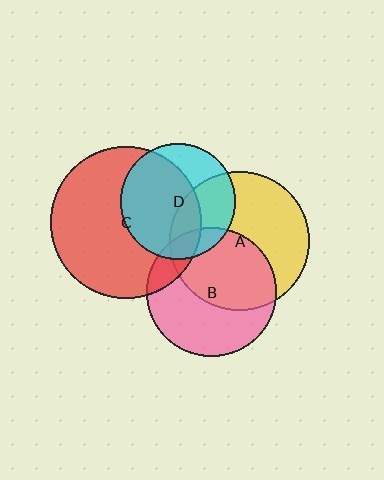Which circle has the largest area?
Circle C (red).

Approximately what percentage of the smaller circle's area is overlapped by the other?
Approximately 65%.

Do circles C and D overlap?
Yes.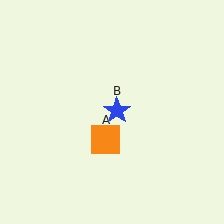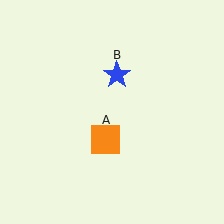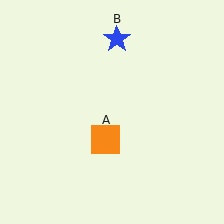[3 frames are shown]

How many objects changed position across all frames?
1 object changed position: blue star (object B).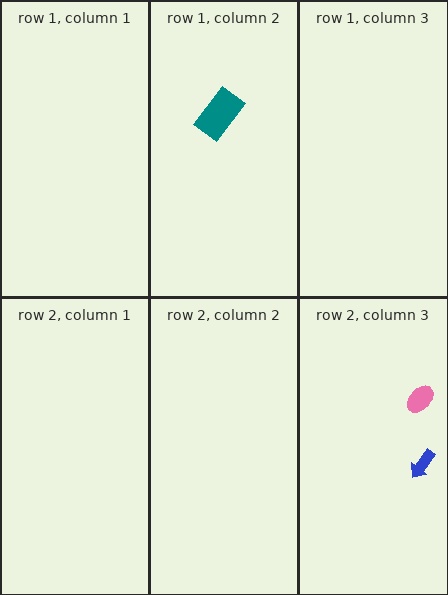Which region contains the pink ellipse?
The row 2, column 3 region.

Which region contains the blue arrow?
The row 2, column 3 region.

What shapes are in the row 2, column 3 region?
The pink ellipse, the blue arrow.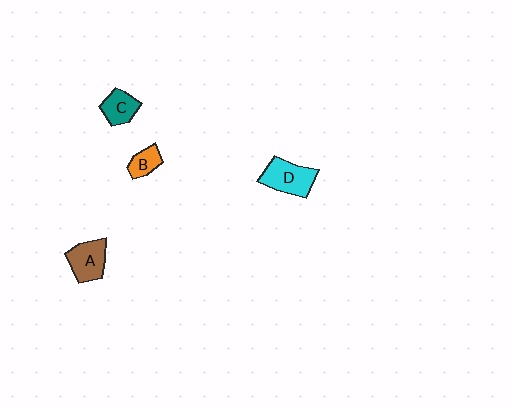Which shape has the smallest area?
Shape B (orange).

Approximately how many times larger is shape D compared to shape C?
Approximately 1.5 times.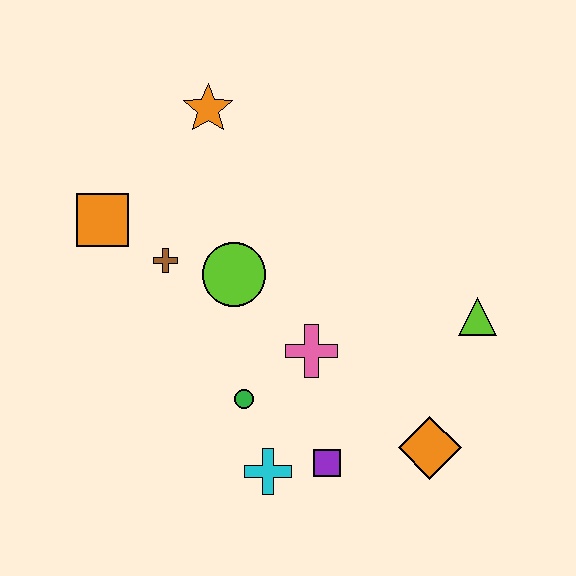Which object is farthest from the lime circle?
The orange diamond is farthest from the lime circle.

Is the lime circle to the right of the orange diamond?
No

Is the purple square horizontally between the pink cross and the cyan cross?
No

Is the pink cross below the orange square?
Yes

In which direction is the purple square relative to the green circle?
The purple square is to the right of the green circle.